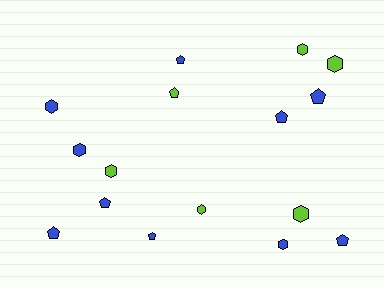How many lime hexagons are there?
There are 5 lime hexagons.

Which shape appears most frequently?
Hexagon, with 8 objects.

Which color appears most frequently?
Blue, with 10 objects.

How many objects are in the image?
There are 16 objects.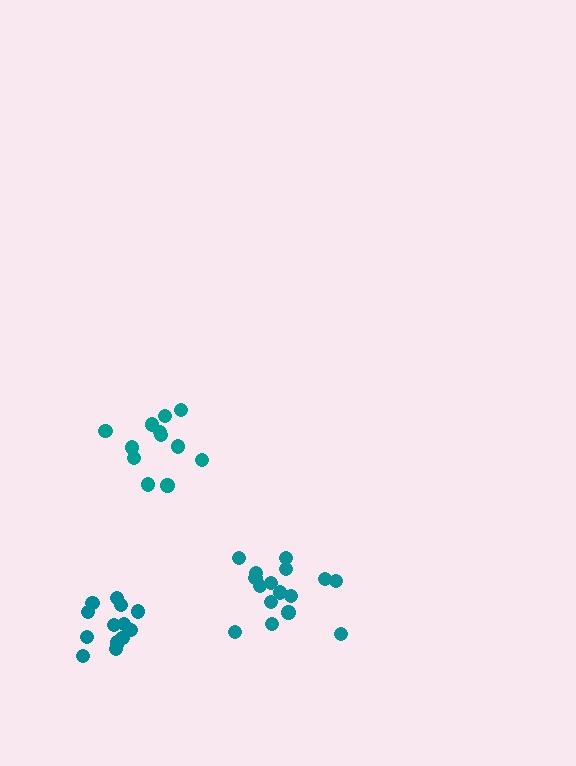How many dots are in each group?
Group 1: 13 dots, Group 2: 16 dots, Group 3: 12 dots (41 total).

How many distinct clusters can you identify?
There are 3 distinct clusters.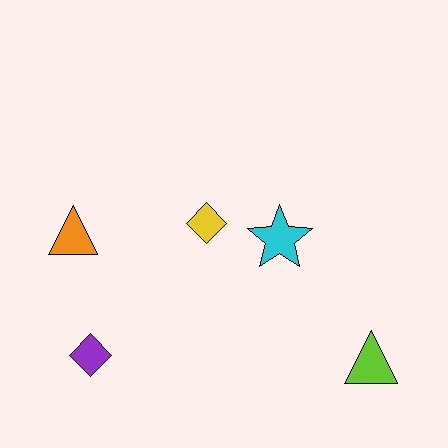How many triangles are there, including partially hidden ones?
There are 2 triangles.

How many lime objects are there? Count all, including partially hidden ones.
There is 1 lime object.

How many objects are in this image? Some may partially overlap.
There are 5 objects.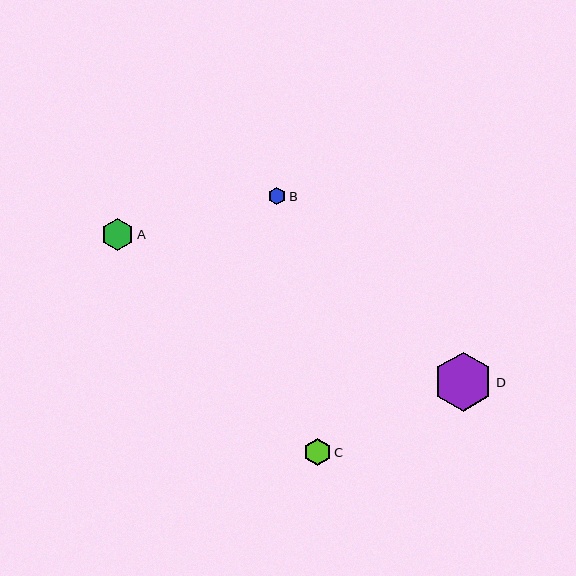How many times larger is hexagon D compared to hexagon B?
Hexagon D is approximately 3.5 times the size of hexagon B.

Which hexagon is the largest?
Hexagon D is the largest with a size of approximately 59 pixels.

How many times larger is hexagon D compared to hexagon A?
Hexagon D is approximately 1.8 times the size of hexagon A.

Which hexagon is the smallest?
Hexagon B is the smallest with a size of approximately 17 pixels.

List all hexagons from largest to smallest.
From largest to smallest: D, A, C, B.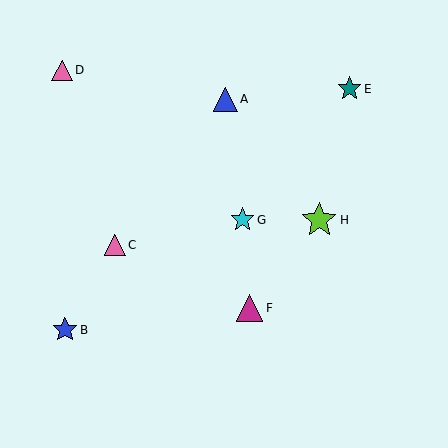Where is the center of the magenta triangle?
The center of the magenta triangle is at (250, 308).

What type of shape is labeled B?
Shape B is a blue star.